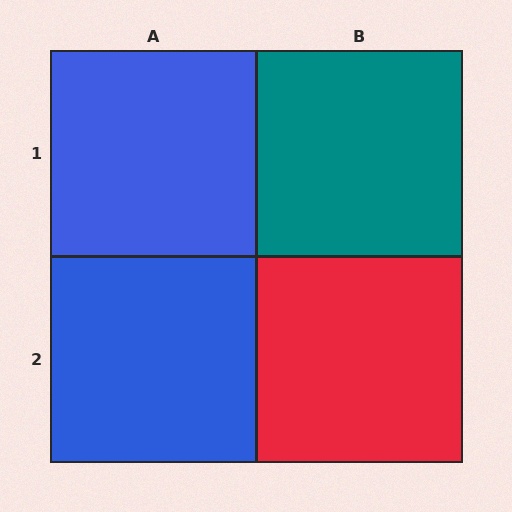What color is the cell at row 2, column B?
Red.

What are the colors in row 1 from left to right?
Blue, teal.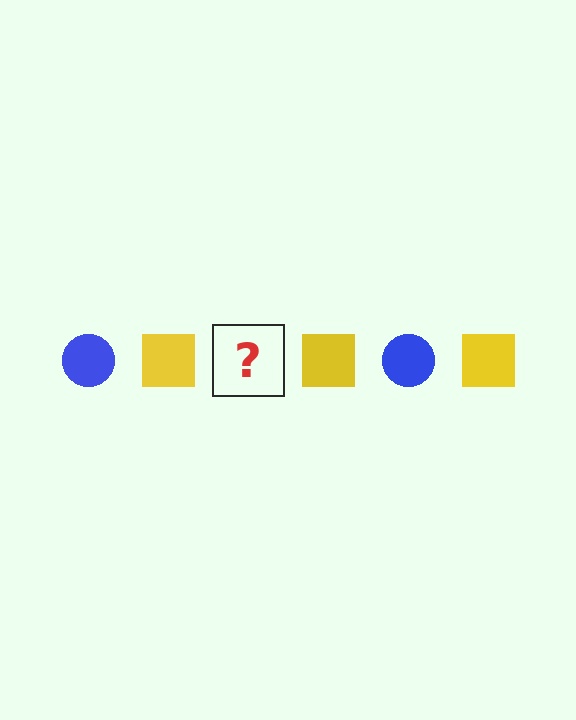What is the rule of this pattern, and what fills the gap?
The rule is that the pattern alternates between blue circle and yellow square. The gap should be filled with a blue circle.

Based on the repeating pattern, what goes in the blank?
The blank should be a blue circle.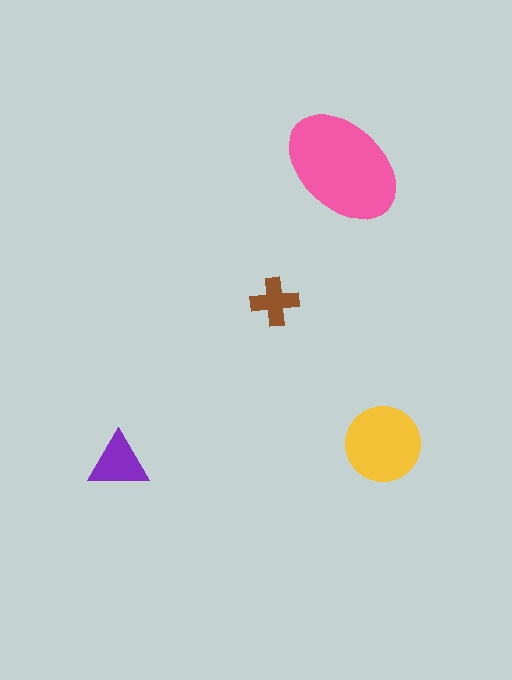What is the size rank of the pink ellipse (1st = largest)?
1st.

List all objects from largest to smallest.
The pink ellipse, the yellow circle, the purple triangle, the brown cross.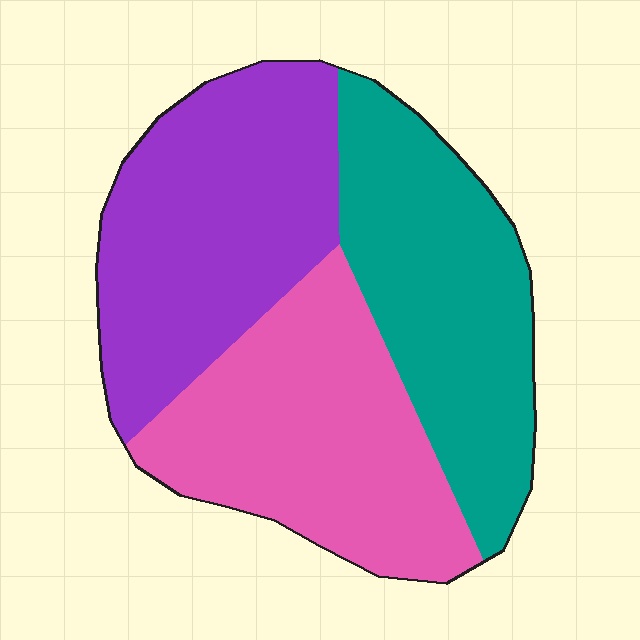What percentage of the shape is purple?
Purple takes up about one third (1/3) of the shape.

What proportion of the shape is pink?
Pink covers about 35% of the shape.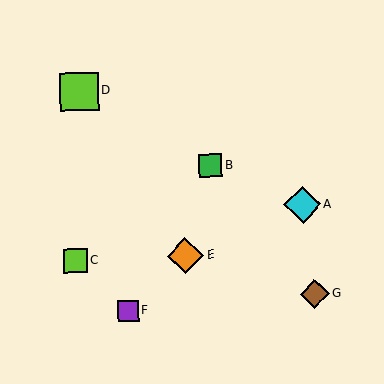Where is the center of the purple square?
The center of the purple square is at (128, 311).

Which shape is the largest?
The lime square (labeled D) is the largest.